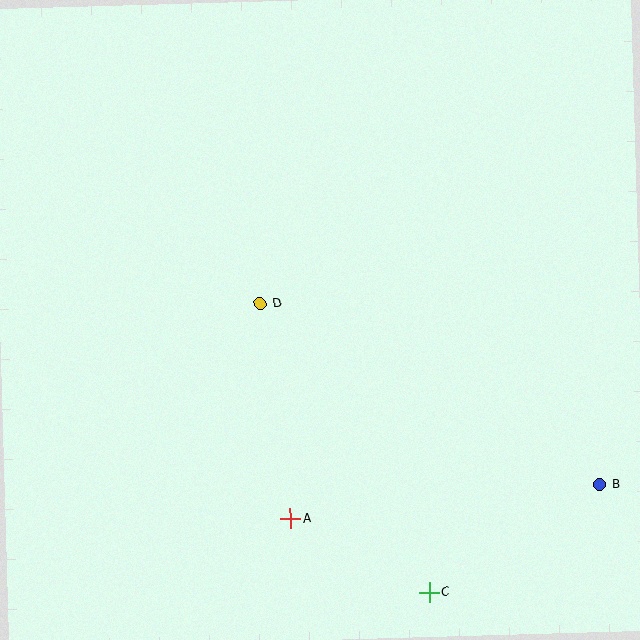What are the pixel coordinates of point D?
Point D is at (260, 304).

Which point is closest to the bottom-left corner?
Point A is closest to the bottom-left corner.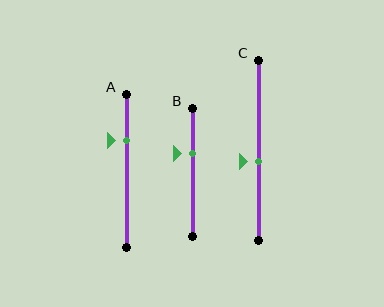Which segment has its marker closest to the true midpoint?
Segment C has its marker closest to the true midpoint.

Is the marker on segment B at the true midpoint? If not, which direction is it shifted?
No, the marker on segment B is shifted upward by about 15% of the segment length.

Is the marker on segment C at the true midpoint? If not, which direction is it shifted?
No, the marker on segment C is shifted downward by about 6% of the segment length.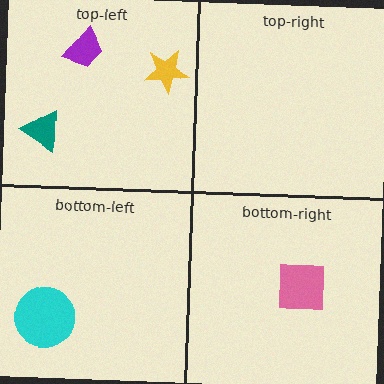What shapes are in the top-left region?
The teal triangle, the purple trapezoid, the yellow star.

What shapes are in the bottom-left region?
The cyan circle.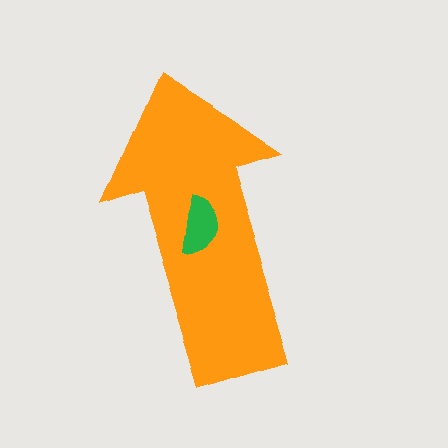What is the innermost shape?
The green semicircle.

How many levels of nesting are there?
2.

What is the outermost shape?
The orange arrow.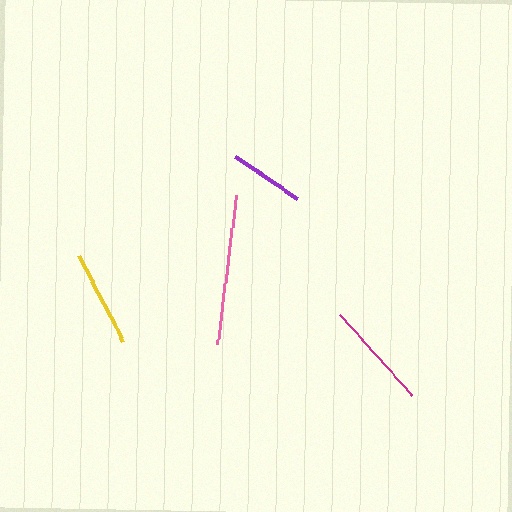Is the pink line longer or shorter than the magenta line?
The pink line is longer than the magenta line.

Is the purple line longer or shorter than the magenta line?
The magenta line is longer than the purple line.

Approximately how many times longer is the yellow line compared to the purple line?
The yellow line is approximately 1.3 times the length of the purple line.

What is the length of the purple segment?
The purple segment is approximately 75 pixels long.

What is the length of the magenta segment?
The magenta segment is approximately 109 pixels long.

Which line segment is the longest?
The pink line is the longest at approximately 150 pixels.